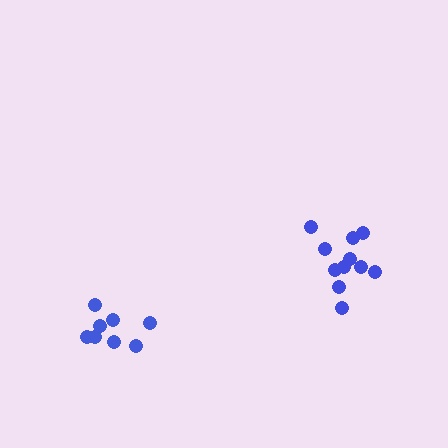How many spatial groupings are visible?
There are 2 spatial groupings.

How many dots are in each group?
Group 1: 11 dots, Group 2: 8 dots (19 total).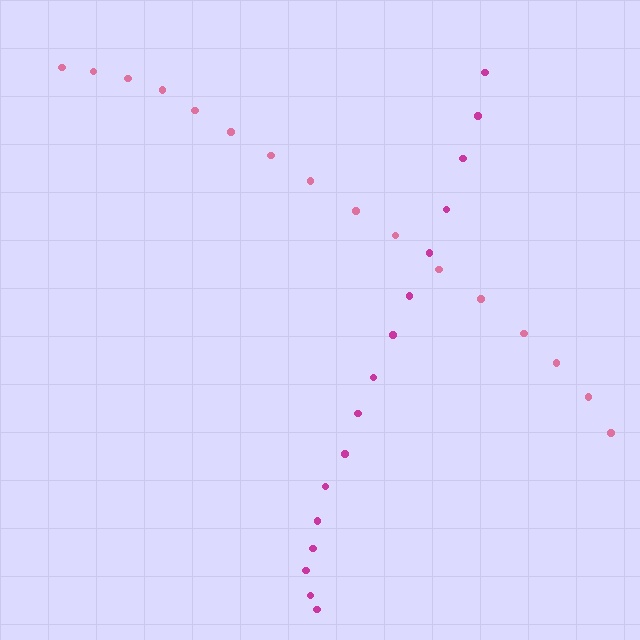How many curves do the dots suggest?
There are 2 distinct paths.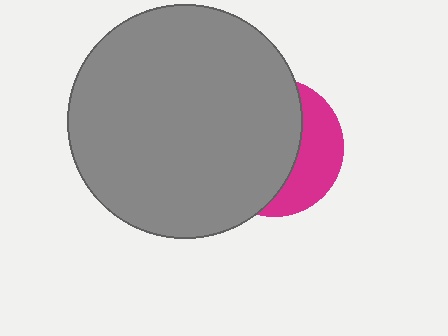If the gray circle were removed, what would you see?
You would see the complete magenta circle.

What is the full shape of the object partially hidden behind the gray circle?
The partially hidden object is a magenta circle.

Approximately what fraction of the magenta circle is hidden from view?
Roughly 66% of the magenta circle is hidden behind the gray circle.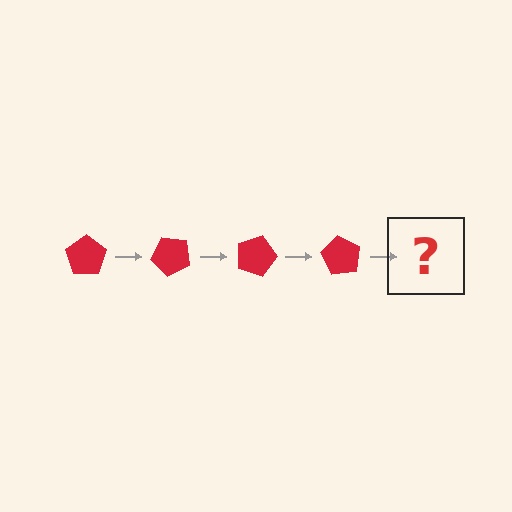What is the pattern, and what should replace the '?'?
The pattern is that the pentagon rotates 45 degrees each step. The '?' should be a red pentagon rotated 180 degrees.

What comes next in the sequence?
The next element should be a red pentagon rotated 180 degrees.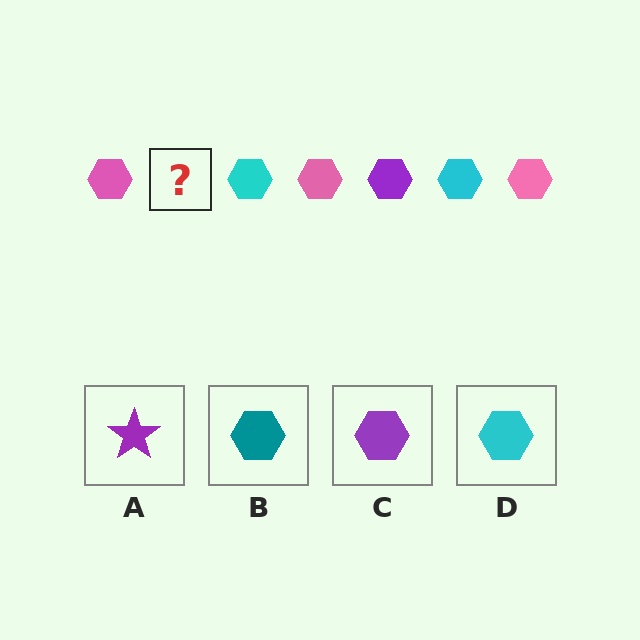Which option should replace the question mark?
Option C.